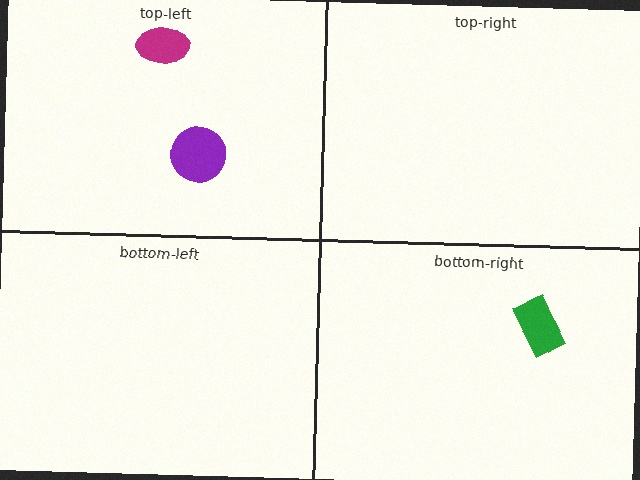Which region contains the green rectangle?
The bottom-right region.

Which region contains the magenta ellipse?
The top-left region.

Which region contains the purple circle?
The top-left region.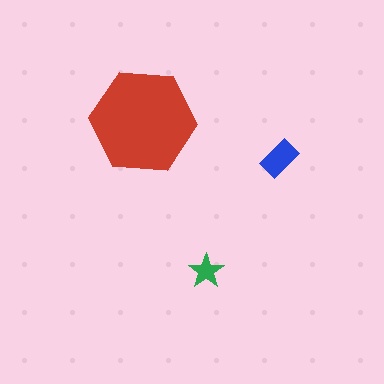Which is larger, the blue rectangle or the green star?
The blue rectangle.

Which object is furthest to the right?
The blue rectangle is rightmost.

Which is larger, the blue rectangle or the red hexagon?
The red hexagon.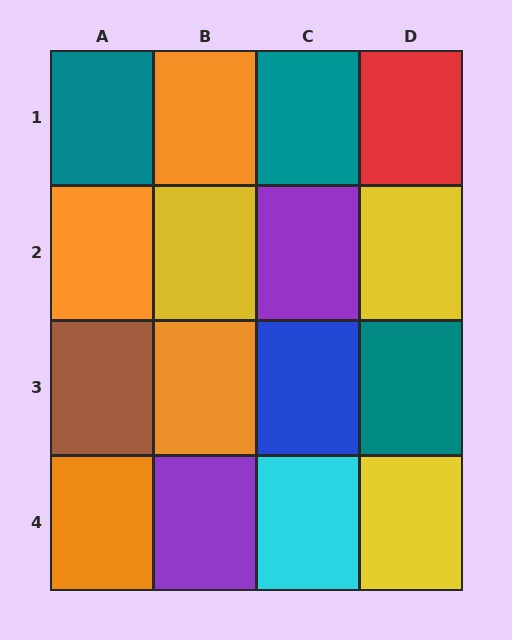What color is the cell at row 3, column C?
Blue.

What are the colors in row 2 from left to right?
Orange, yellow, purple, yellow.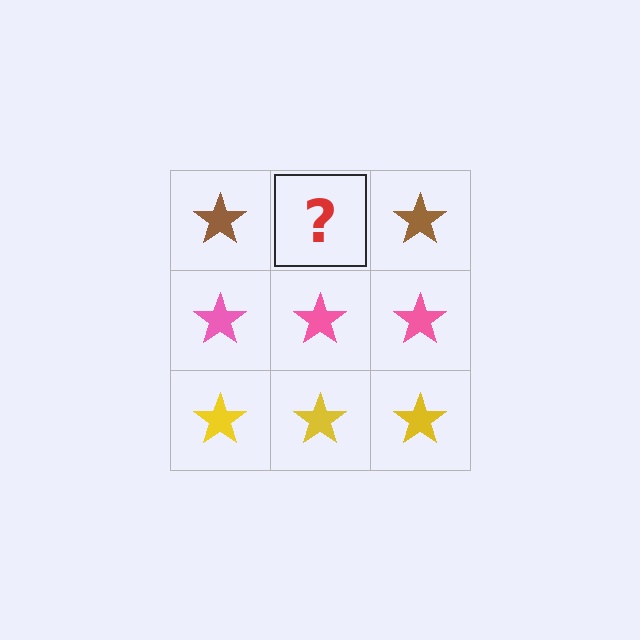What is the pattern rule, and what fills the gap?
The rule is that each row has a consistent color. The gap should be filled with a brown star.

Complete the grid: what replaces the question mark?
The question mark should be replaced with a brown star.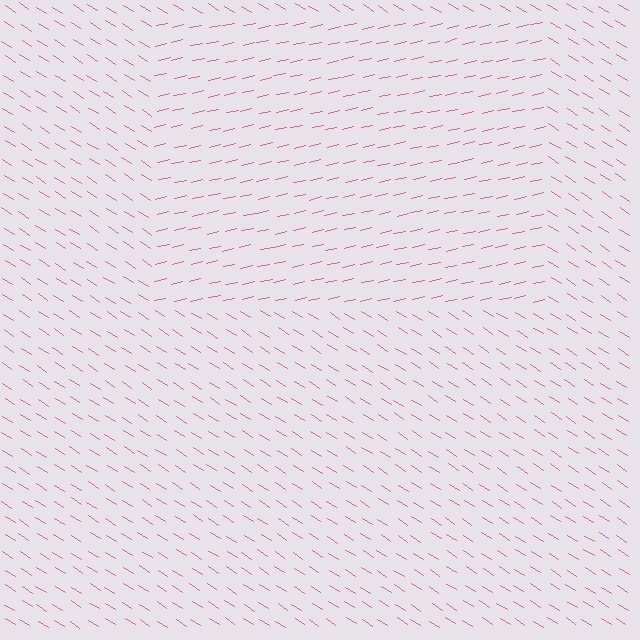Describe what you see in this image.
The image is filled with small pink line segments. A rectangle region in the image has lines oriented differently from the surrounding lines, creating a visible texture boundary.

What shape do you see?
I see a rectangle.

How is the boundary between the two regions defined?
The boundary is defined purely by a change in line orientation (approximately 45 degrees difference). All lines are the same color and thickness.